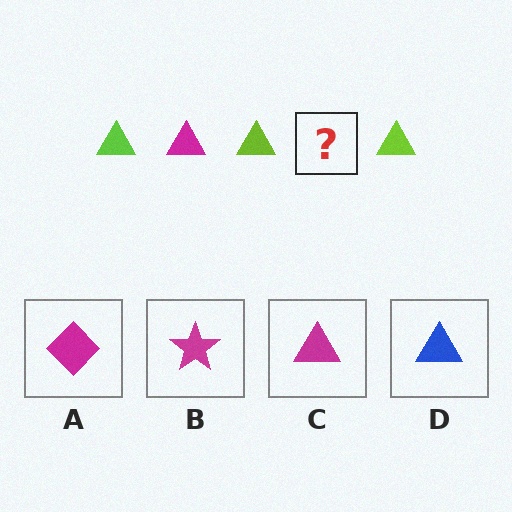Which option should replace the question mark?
Option C.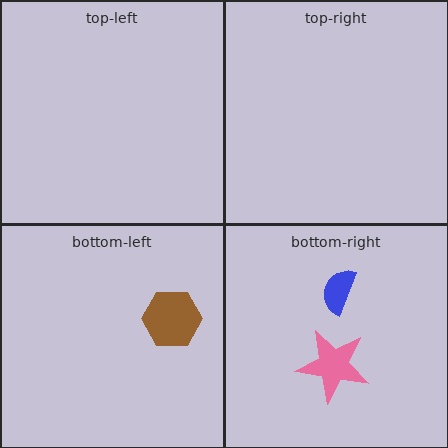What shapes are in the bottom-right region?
The blue semicircle, the pink star.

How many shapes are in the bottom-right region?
2.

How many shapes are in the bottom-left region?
1.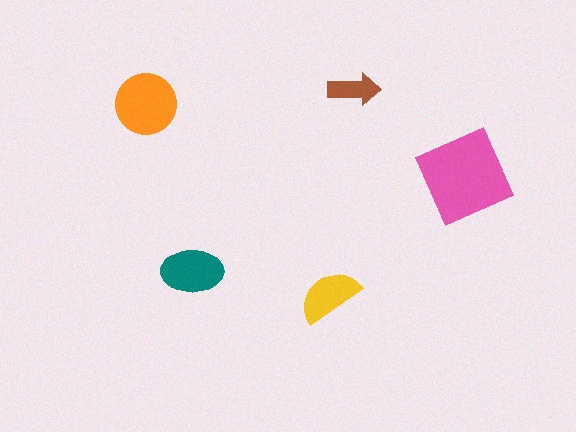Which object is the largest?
The pink diamond.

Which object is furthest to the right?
The pink diamond is rightmost.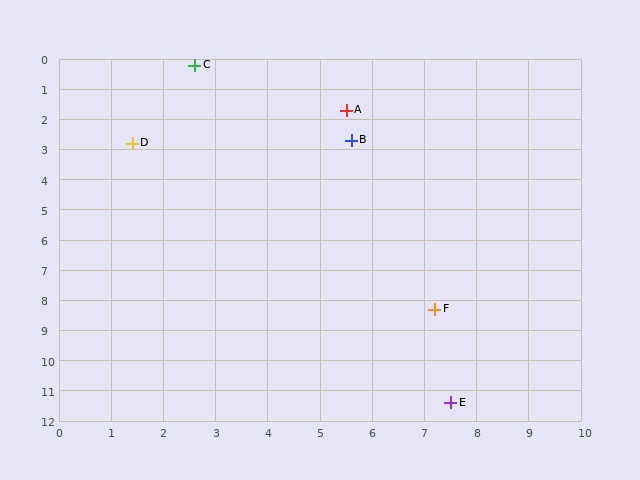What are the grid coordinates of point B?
Point B is at approximately (5.6, 2.7).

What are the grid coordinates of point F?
Point F is at approximately (7.2, 8.3).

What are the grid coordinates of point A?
Point A is at approximately (5.5, 1.7).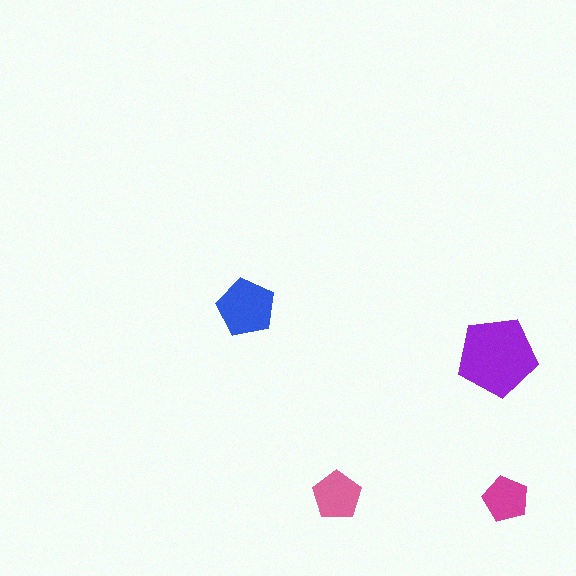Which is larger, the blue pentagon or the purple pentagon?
The purple one.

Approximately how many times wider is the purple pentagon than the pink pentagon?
About 1.5 times wider.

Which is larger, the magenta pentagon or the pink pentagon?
The pink one.